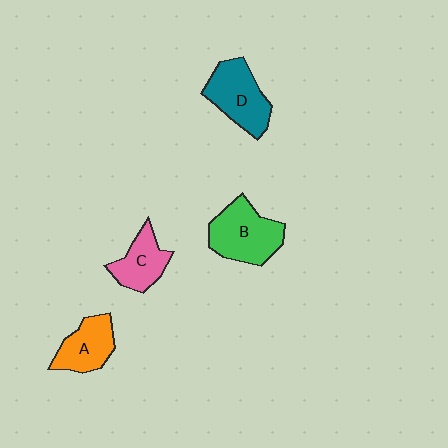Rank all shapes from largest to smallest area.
From largest to smallest: B (green), D (teal), A (orange), C (pink).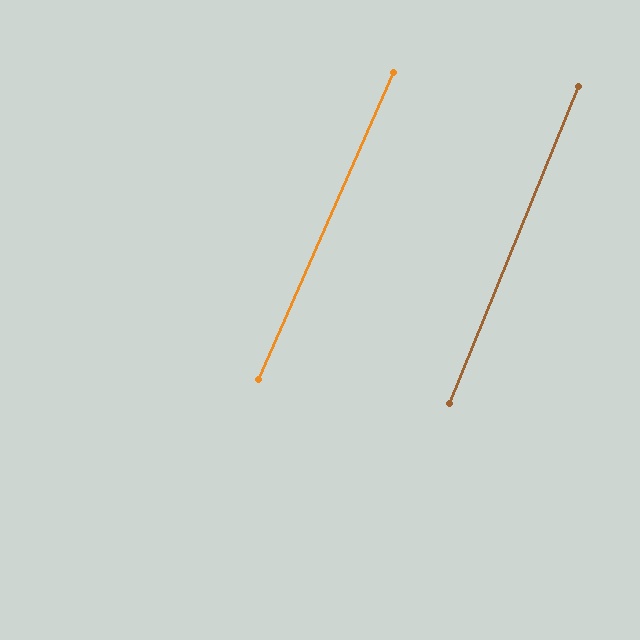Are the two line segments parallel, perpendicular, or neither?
Parallel — their directions differ by only 1.7°.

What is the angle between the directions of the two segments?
Approximately 2 degrees.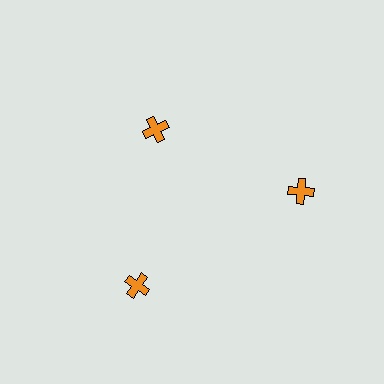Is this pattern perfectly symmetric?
No. The 3 orange crosses are arranged in a ring, but one element near the 11 o'clock position is pulled inward toward the center, breaking the 3-fold rotational symmetry.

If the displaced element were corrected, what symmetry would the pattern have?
It would have 3-fold rotational symmetry — the pattern would map onto itself every 120 degrees.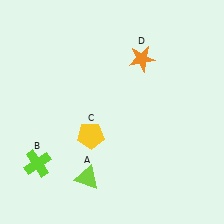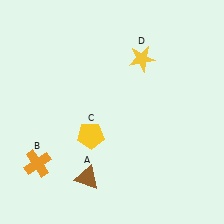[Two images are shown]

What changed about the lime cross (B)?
In Image 1, B is lime. In Image 2, it changed to orange.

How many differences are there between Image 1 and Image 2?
There are 3 differences between the two images.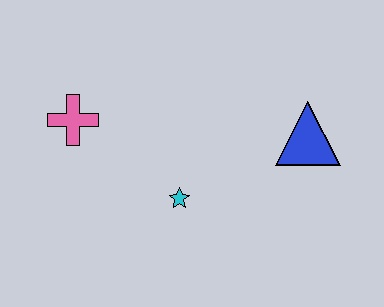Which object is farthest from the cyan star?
The blue triangle is farthest from the cyan star.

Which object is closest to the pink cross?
The cyan star is closest to the pink cross.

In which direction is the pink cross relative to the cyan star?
The pink cross is to the left of the cyan star.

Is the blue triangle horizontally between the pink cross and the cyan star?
No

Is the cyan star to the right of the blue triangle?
No